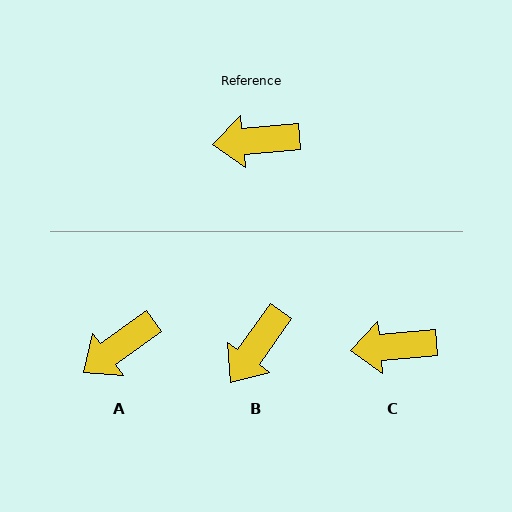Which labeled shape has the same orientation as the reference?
C.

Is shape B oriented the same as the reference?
No, it is off by about 50 degrees.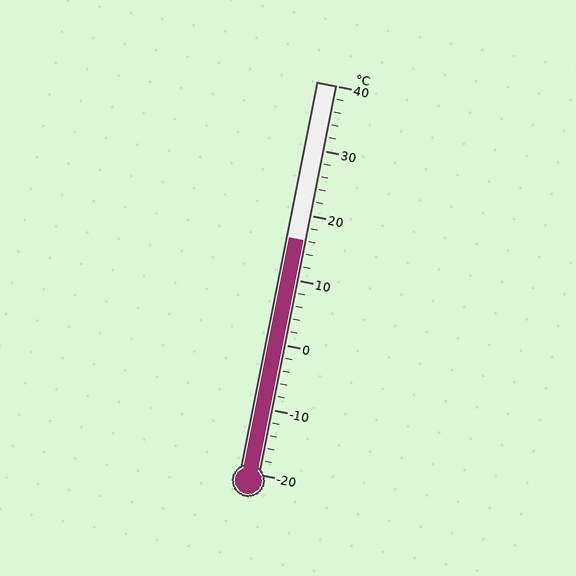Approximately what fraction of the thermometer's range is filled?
The thermometer is filled to approximately 60% of its range.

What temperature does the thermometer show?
The thermometer shows approximately 16°C.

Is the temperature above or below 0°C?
The temperature is above 0°C.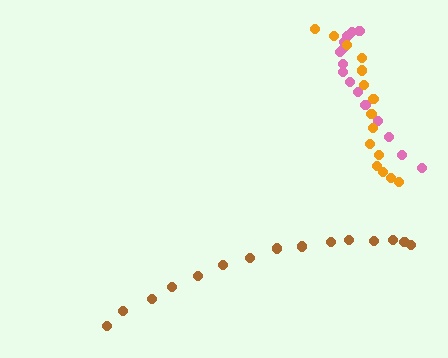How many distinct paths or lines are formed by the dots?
There are 3 distinct paths.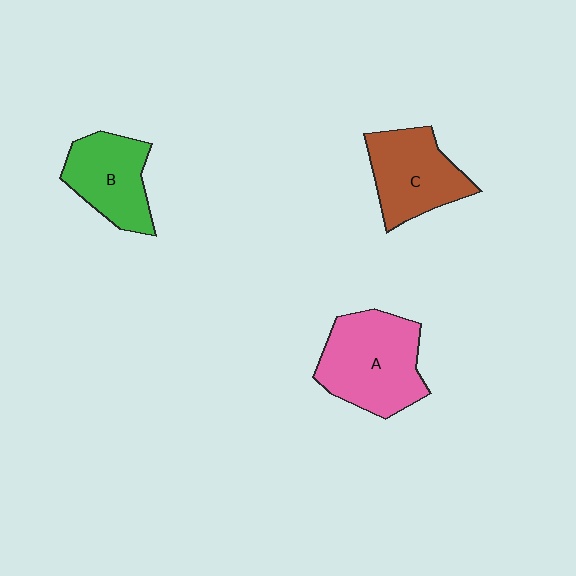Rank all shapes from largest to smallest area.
From largest to smallest: A (pink), C (brown), B (green).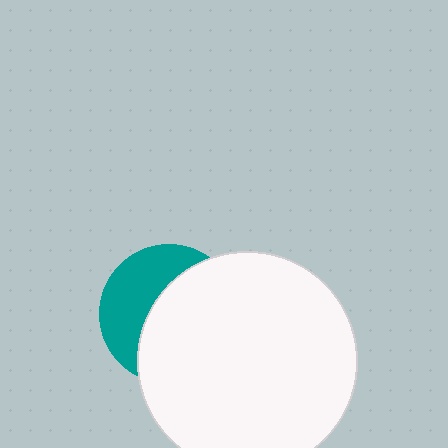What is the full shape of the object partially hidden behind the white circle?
The partially hidden object is a teal circle.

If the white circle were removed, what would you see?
You would see the complete teal circle.